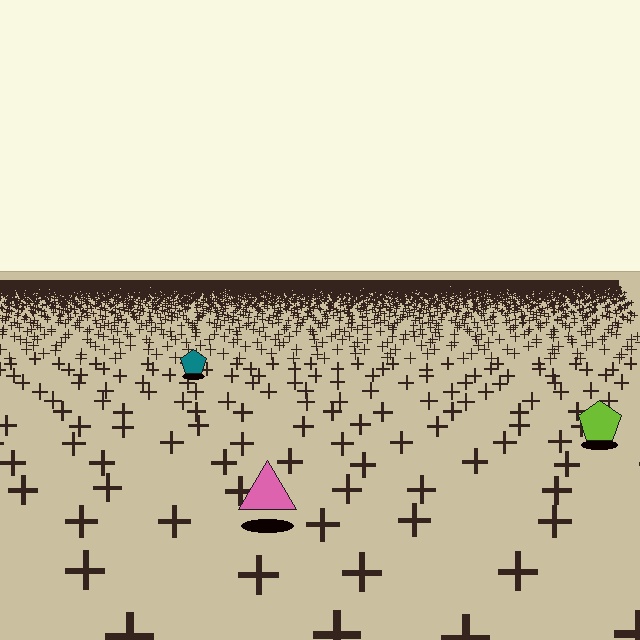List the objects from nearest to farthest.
From nearest to farthest: the pink triangle, the lime pentagon, the teal pentagon.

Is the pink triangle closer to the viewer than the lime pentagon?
Yes. The pink triangle is closer — you can tell from the texture gradient: the ground texture is coarser near it.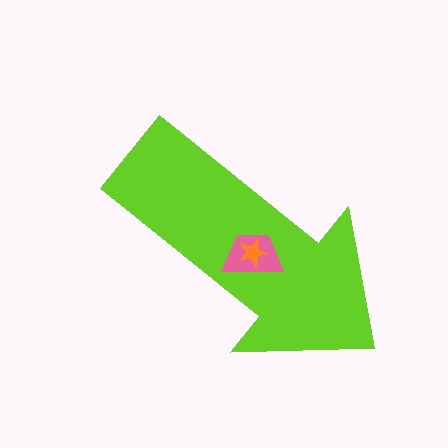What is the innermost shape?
The orange star.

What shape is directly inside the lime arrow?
The pink trapezoid.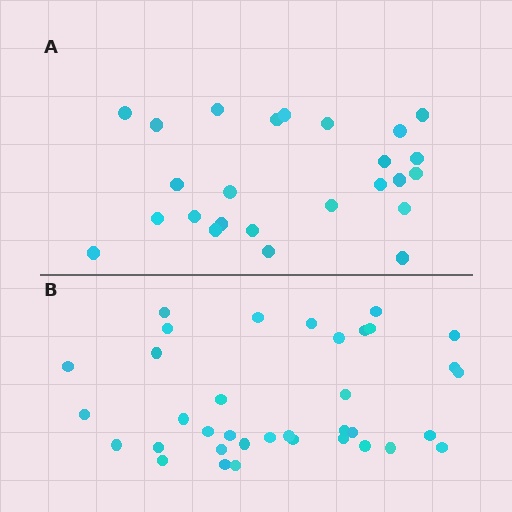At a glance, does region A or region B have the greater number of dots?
Region B (the bottom region) has more dots.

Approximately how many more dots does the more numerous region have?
Region B has roughly 12 or so more dots than region A.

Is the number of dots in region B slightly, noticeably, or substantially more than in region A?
Region B has noticeably more, but not dramatically so. The ratio is roughly 1.4 to 1.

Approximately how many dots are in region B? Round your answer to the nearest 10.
About 40 dots. (The exact count is 36, which rounds to 40.)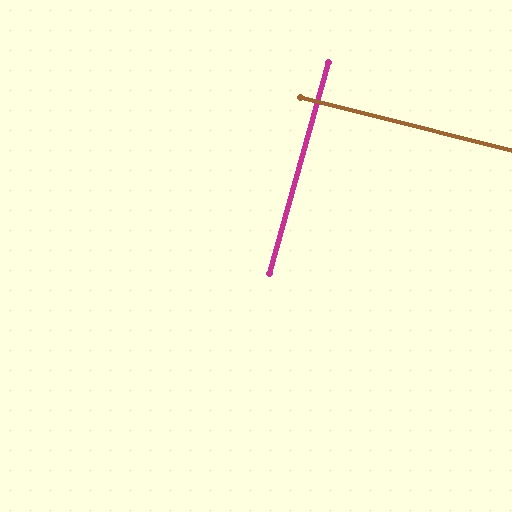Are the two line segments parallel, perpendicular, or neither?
Perpendicular — they meet at approximately 88°.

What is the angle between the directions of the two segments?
Approximately 88 degrees.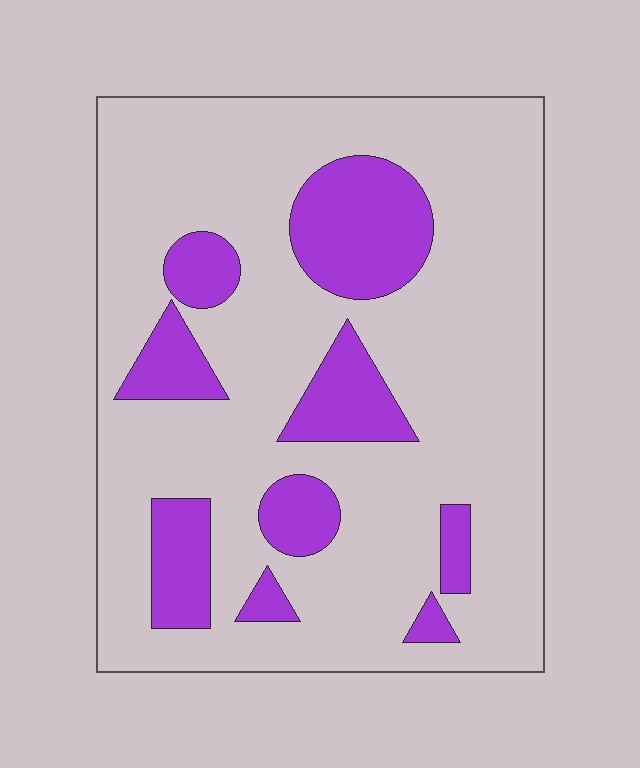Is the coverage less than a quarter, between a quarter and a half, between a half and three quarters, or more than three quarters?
Less than a quarter.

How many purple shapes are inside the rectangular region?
9.